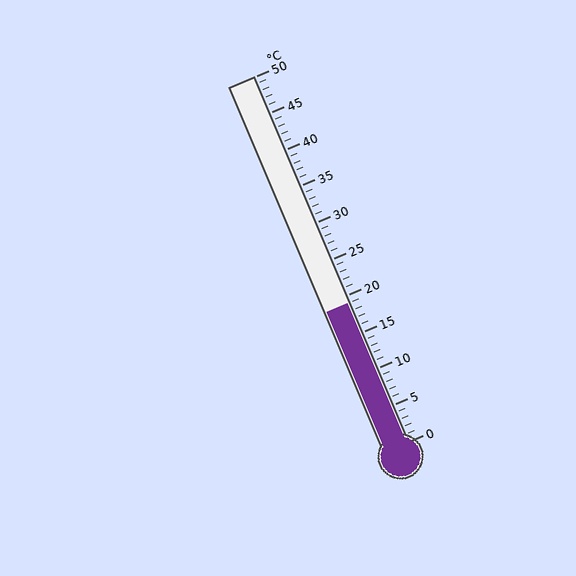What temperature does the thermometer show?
The thermometer shows approximately 19°C.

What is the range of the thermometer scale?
The thermometer scale ranges from 0°C to 50°C.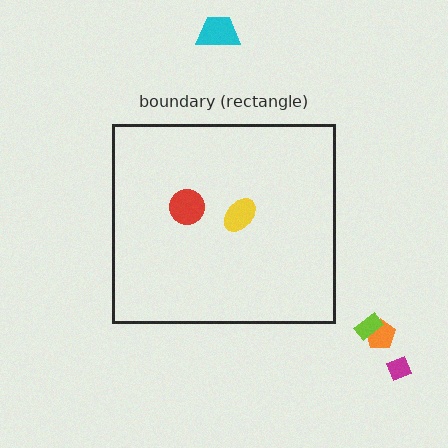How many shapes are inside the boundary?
2 inside, 4 outside.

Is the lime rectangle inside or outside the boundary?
Outside.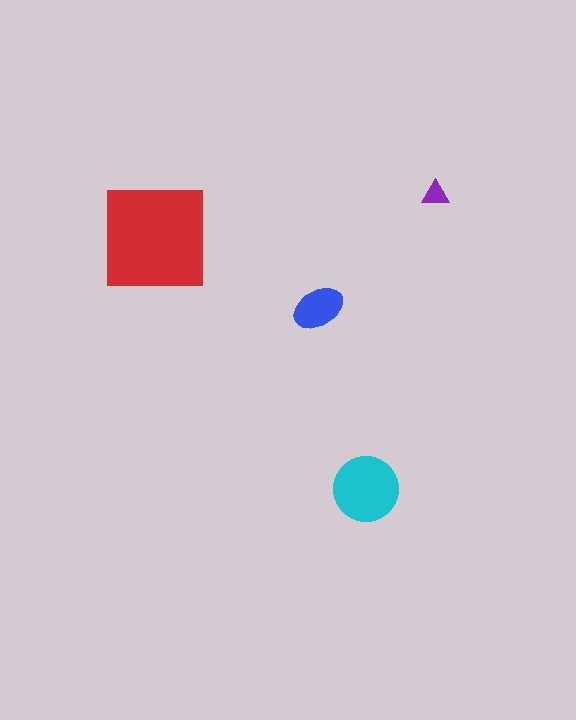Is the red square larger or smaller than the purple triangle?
Larger.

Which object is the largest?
The red square.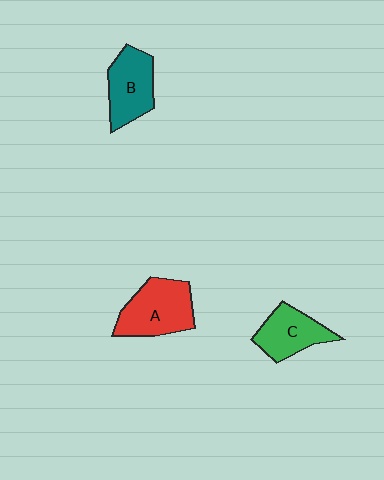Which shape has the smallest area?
Shape C (green).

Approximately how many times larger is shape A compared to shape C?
Approximately 1.3 times.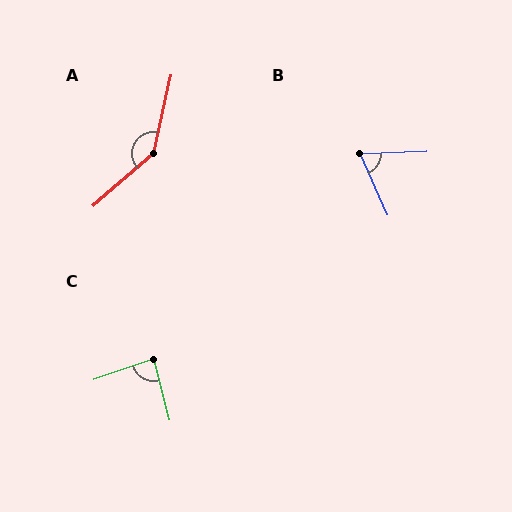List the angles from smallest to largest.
B (68°), C (85°), A (144°).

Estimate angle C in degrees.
Approximately 85 degrees.